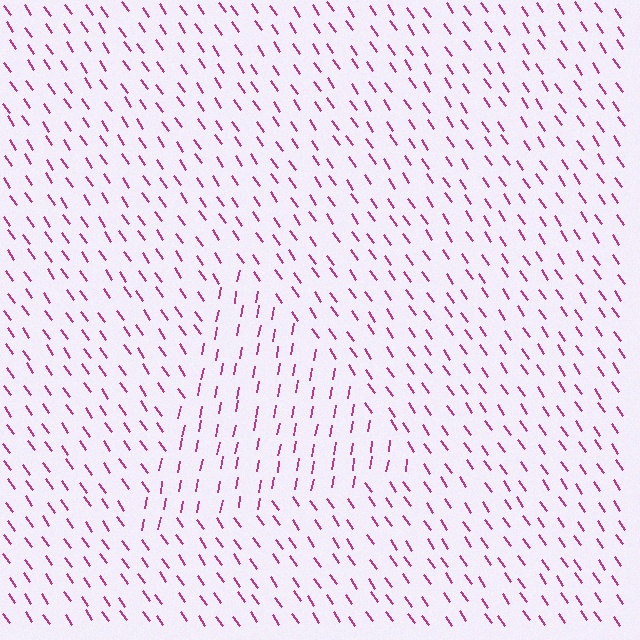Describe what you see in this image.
The image is filled with small magenta line segments. A triangle region in the image has lines oriented differently from the surrounding lines, creating a visible texture boundary.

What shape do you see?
I see a triangle.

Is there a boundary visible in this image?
Yes, there is a texture boundary formed by a change in line orientation.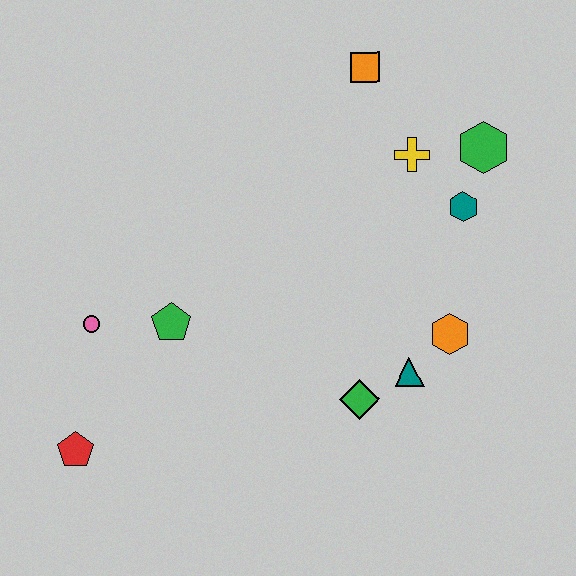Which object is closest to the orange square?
The yellow cross is closest to the orange square.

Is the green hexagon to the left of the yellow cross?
No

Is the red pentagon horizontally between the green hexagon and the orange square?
No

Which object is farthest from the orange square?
The red pentagon is farthest from the orange square.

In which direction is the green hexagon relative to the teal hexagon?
The green hexagon is above the teal hexagon.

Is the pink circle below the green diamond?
No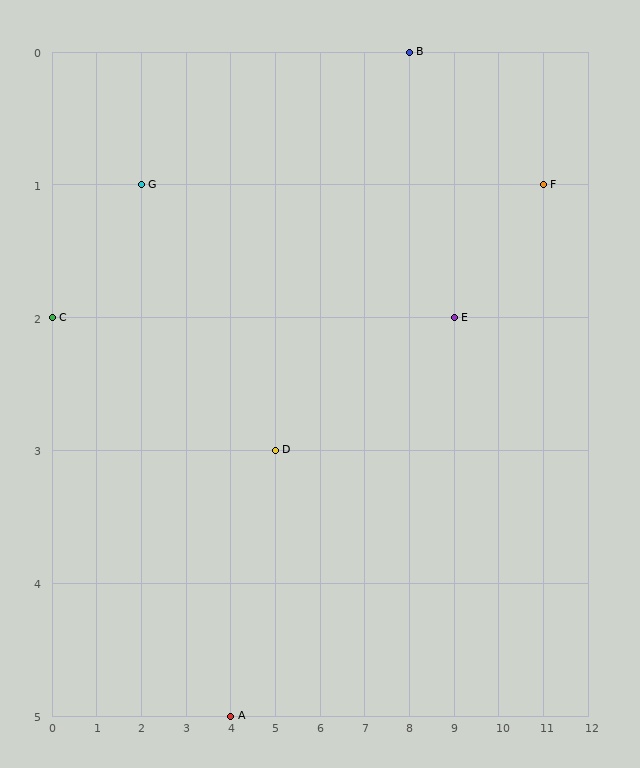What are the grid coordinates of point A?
Point A is at grid coordinates (4, 5).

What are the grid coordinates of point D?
Point D is at grid coordinates (5, 3).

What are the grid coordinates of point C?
Point C is at grid coordinates (0, 2).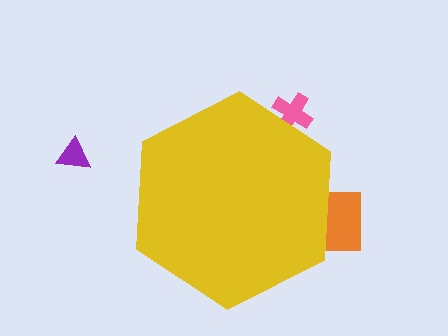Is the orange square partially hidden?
Yes, the orange square is partially hidden behind the yellow hexagon.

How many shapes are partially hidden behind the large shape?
2 shapes are partially hidden.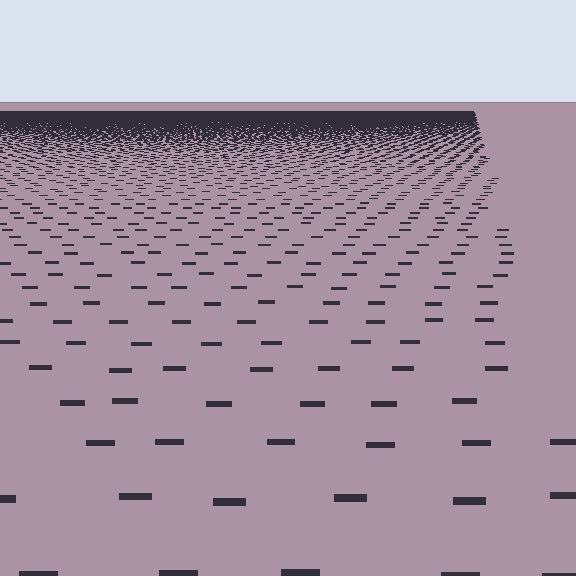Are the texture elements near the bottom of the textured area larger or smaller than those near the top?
Larger. Near the bottom, elements are closer to the viewer and appear at a bigger on-screen size.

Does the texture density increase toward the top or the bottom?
Density increases toward the top.